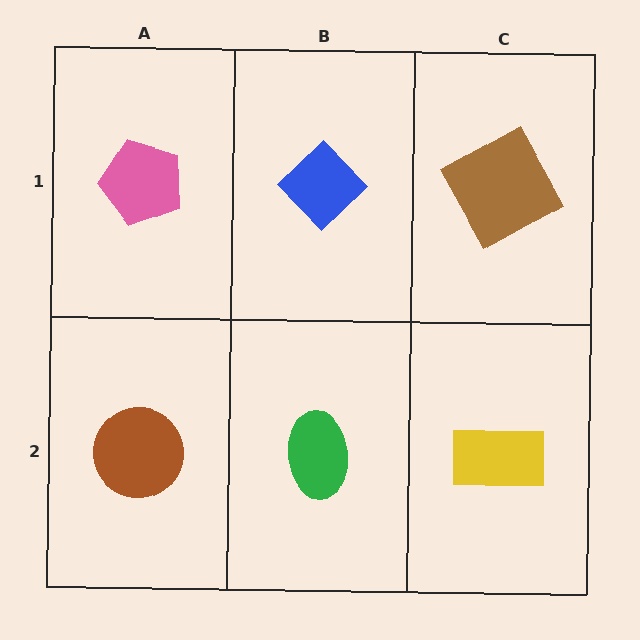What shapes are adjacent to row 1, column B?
A green ellipse (row 2, column B), a pink pentagon (row 1, column A), a brown square (row 1, column C).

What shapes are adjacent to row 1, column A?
A brown circle (row 2, column A), a blue diamond (row 1, column B).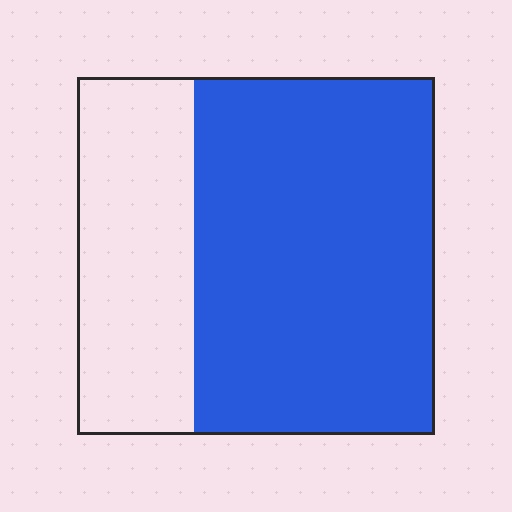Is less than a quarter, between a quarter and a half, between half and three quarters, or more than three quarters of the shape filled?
Between half and three quarters.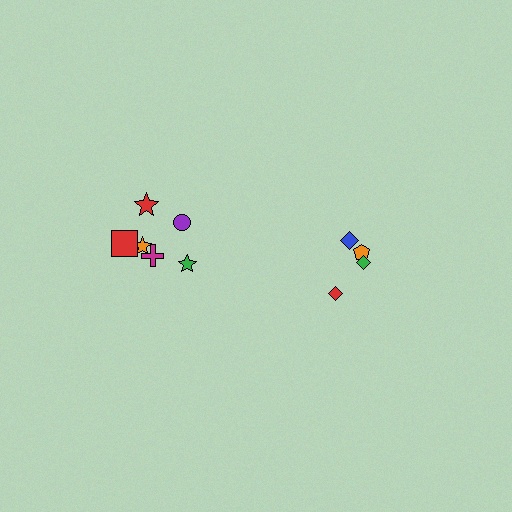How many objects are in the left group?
There are 6 objects.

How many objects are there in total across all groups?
There are 10 objects.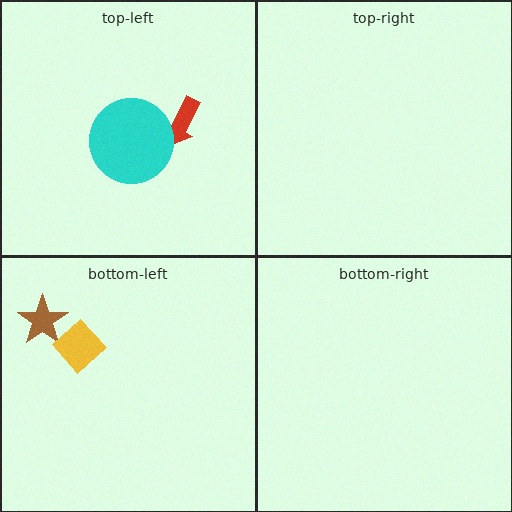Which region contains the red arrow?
The top-left region.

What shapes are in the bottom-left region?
The brown star, the yellow diamond.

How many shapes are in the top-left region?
2.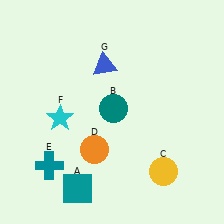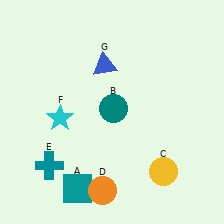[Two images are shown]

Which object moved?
The orange circle (D) moved down.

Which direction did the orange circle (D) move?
The orange circle (D) moved down.